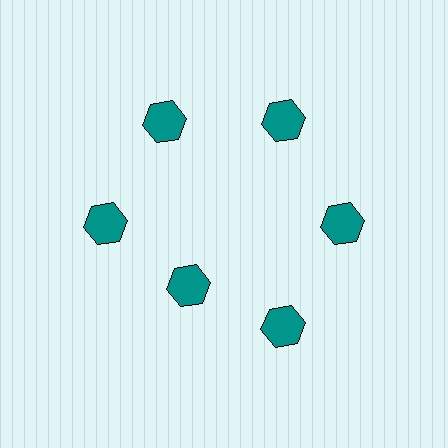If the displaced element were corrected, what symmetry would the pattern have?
It would have 6-fold rotational symmetry — the pattern would map onto itself every 60 degrees.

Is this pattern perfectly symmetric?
No. The 6 teal hexagons are arranged in a ring, but one element near the 7 o'clock position is pulled inward toward the center, breaking the 6-fold rotational symmetry.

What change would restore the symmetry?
The symmetry would be restored by moving it outward, back onto the ring so that all 6 hexagons sit at equal angles and equal distance from the center.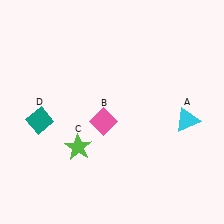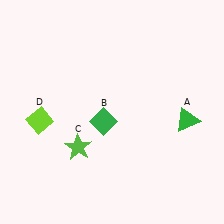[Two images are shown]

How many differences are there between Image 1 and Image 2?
There are 3 differences between the two images.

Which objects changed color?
A changed from cyan to green. B changed from pink to green. D changed from teal to lime.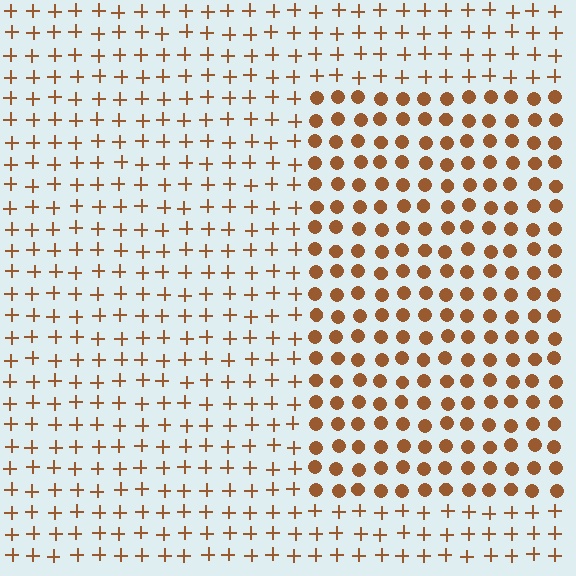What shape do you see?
I see a rectangle.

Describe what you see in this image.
The image is filled with small brown elements arranged in a uniform grid. A rectangle-shaped region contains circles, while the surrounding area contains plus signs. The boundary is defined purely by the change in element shape.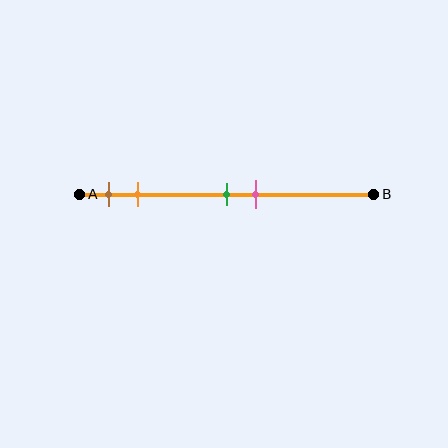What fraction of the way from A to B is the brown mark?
The brown mark is approximately 10% (0.1) of the way from A to B.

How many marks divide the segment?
There are 4 marks dividing the segment.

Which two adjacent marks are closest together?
The green and pink marks are the closest adjacent pair.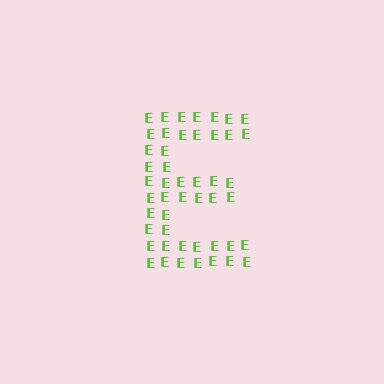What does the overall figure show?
The overall figure shows the letter E.